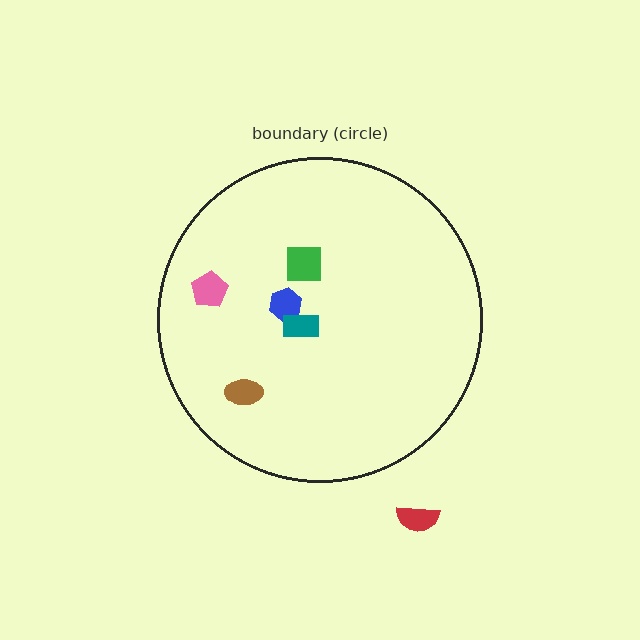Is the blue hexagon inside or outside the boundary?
Inside.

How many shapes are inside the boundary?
5 inside, 1 outside.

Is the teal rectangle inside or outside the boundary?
Inside.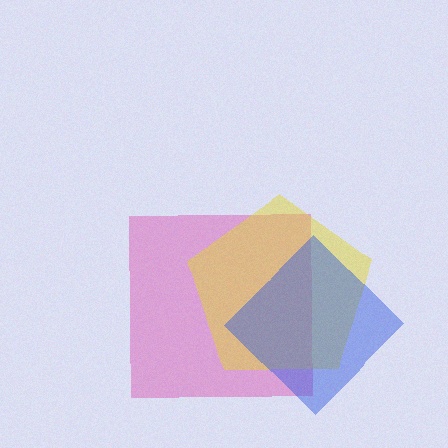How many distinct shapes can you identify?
There are 3 distinct shapes: a pink square, a yellow pentagon, a blue diamond.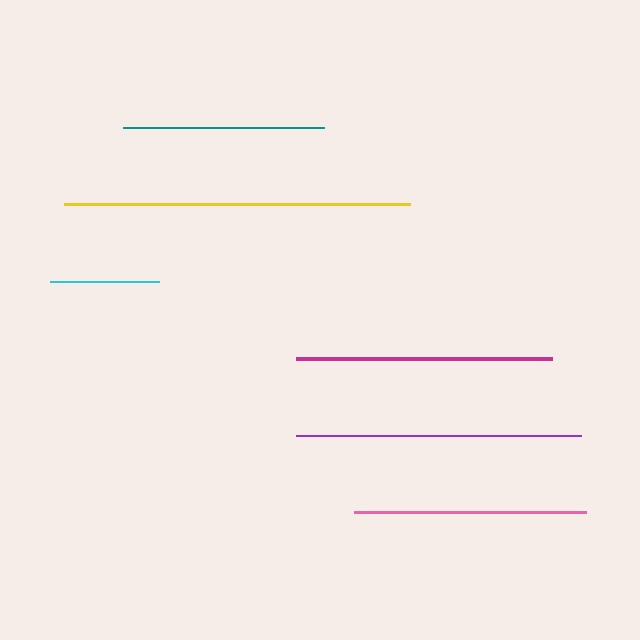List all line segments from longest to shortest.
From longest to shortest: yellow, purple, magenta, pink, teal, cyan.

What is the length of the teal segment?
The teal segment is approximately 201 pixels long.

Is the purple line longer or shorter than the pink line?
The purple line is longer than the pink line.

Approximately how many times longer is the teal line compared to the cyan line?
The teal line is approximately 1.8 times the length of the cyan line.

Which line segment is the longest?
The yellow line is the longest at approximately 346 pixels.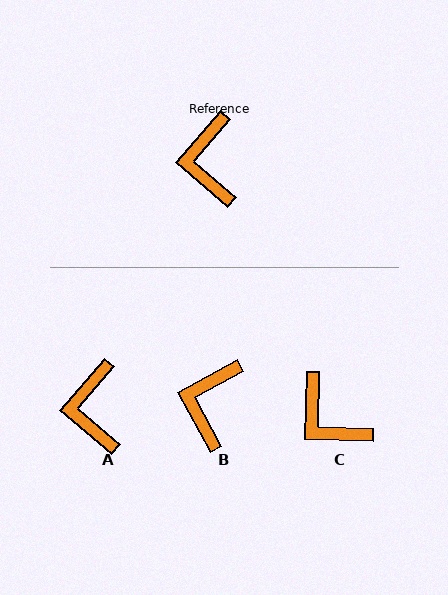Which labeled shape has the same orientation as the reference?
A.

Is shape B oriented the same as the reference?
No, it is off by about 21 degrees.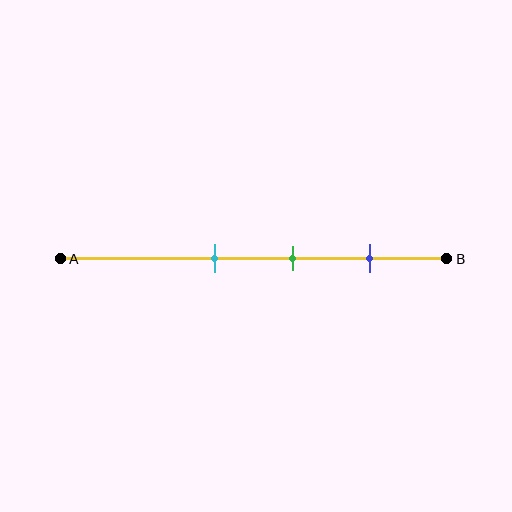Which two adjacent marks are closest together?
The cyan and green marks are the closest adjacent pair.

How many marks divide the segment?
There are 3 marks dividing the segment.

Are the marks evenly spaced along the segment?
Yes, the marks are approximately evenly spaced.